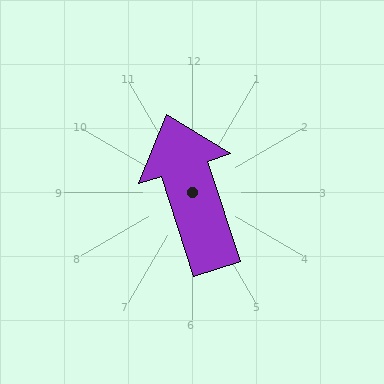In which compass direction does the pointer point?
North.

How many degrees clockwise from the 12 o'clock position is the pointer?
Approximately 342 degrees.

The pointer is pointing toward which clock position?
Roughly 11 o'clock.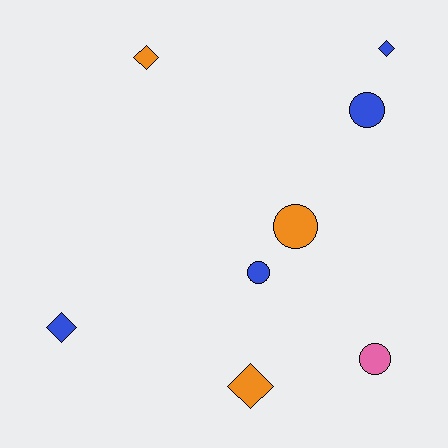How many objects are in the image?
There are 8 objects.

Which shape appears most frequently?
Circle, with 4 objects.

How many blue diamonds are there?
There are 2 blue diamonds.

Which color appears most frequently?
Blue, with 4 objects.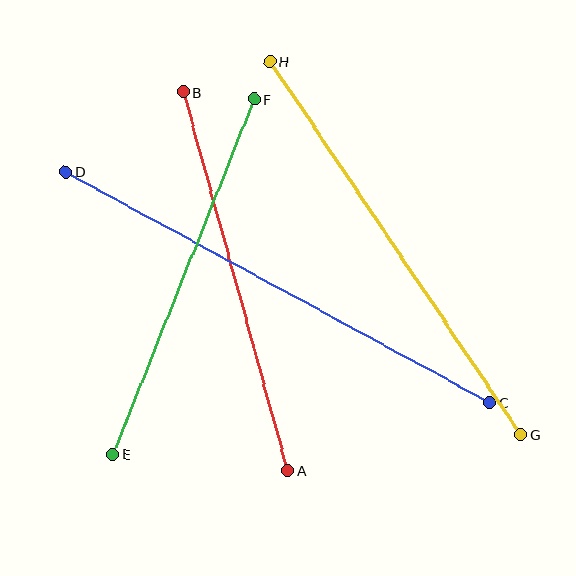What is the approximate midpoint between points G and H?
The midpoint is at approximately (395, 248) pixels.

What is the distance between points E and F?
The distance is approximately 382 pixels.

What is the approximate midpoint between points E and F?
The midpoint is at approximately (184, 277) pixels.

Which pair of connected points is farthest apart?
Points C and D are farthest apart.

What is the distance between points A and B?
The distance is approximately 393 pixels.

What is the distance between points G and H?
The distance is approximately 450 pixels.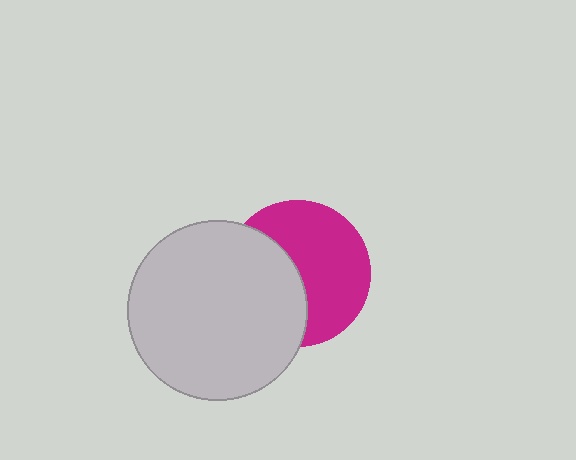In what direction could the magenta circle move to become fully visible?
The magenta circle could move right. That would shift it out from behind the light gray circle entirely.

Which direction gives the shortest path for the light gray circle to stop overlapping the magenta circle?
Moving left gives the shortest separation.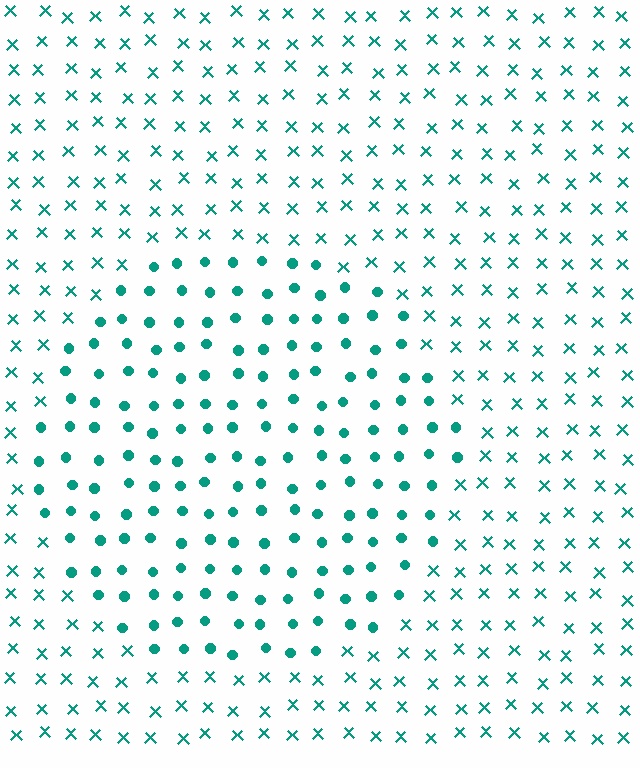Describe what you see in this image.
The image is filled with small teal elements arranged in a uniform grid. A circle-shaped region contains circles, while the surrounding area contains X marks. The boundary is defined purely by the change in element shape.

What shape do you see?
I see a circle.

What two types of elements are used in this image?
The image uses circles inside the circle region and X marks outside it.